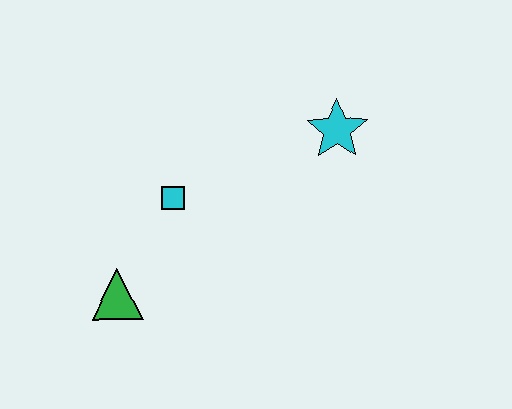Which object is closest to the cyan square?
The green triangle is closest to the cyan square.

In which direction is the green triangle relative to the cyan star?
The green triangle is to the left of the cyan star.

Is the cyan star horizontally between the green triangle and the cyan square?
No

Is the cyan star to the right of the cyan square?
Yes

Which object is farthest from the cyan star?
The green triangle is farthest from the cyan star.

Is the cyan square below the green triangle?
No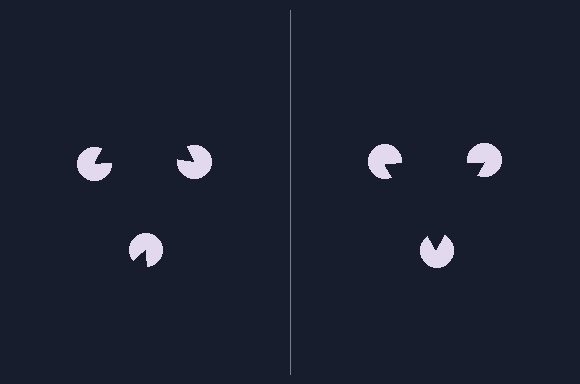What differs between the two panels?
The pac-man discs are positioned identically on both sides; only the wedge orientations differ. On the right they align to a triangle; on the left they are misaligned.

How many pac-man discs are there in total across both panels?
6 — 3 on each side.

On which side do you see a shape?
An illusory triangle appears on the right side. On the left side the wedge cuts are rotated, so no coherent shape forms.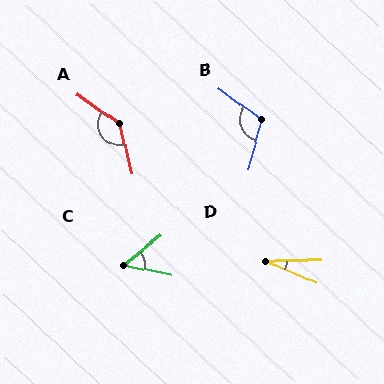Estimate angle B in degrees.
Approximately 112 degrees.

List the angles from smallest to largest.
D (24°), C (49°), B (112°), A (139°).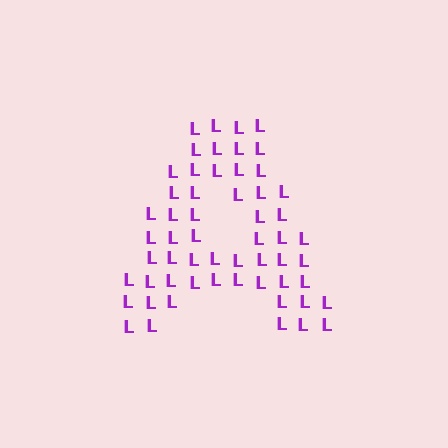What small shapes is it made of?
It is made of small letter L's.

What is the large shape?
The large shape is the letter A.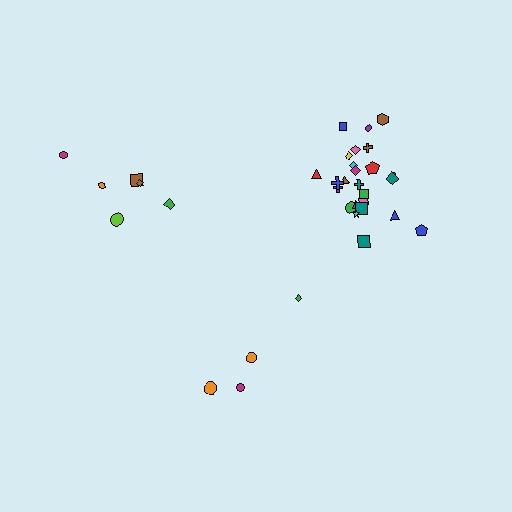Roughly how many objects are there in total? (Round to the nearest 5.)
Roughly 35 objects in total.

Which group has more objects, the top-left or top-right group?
The top-right group.